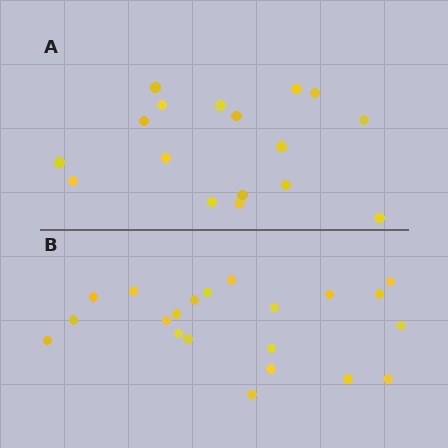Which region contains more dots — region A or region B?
Region B (the bottom region) has more dots.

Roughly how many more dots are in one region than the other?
Region B has about 4 more dots than region A.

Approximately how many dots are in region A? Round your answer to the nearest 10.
About 20 dots. (The exact count is 17, which rounds to 20.)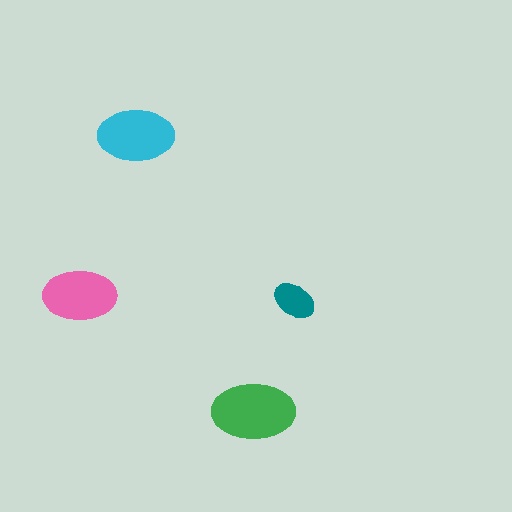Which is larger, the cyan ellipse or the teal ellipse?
The cyan one.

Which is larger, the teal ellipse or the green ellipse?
The green one.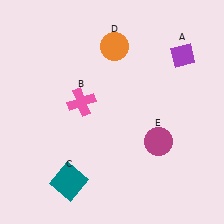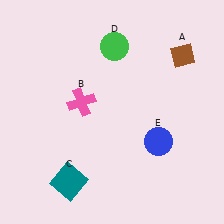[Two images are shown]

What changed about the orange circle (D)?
In Image 1, D is orange. In Image 2, it changed to green.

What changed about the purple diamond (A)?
In Image 1, A is purple. In Image 2, it changed to brown.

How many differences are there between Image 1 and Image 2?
There are 3 differences between the two images.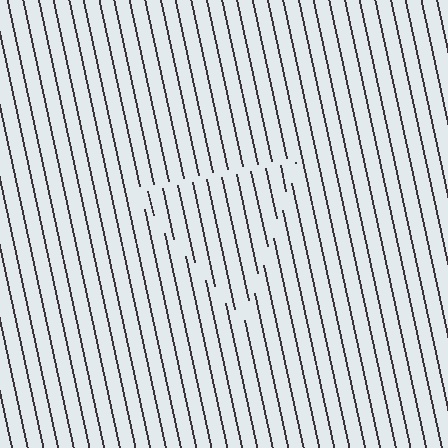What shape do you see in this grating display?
An illusory triangle. The interior of the shape contains the same grating, shifted by half a period — the contour is defined by the phase discontinuity where line-ends from the inner and outer gratings abut.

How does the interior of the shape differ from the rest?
The interior of the shape contains the same grating, shifted by half a period — the contour is defined by the phase discontinuity where line-ends from the inner and outer gratings abut.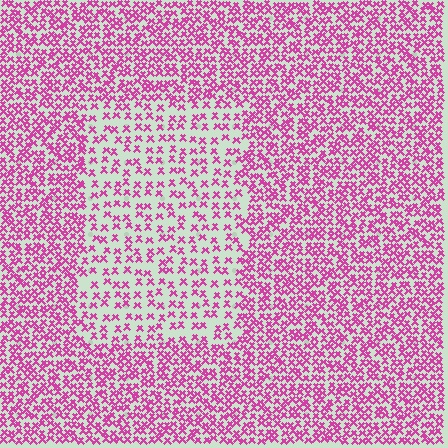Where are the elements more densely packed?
The elements are more densely packed outside the rectangle boundary.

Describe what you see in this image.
The image contains small magenta elements arranged at two different densities. A rectangle-shaped region is visible where the elements are less densely packed than the surrounding area.